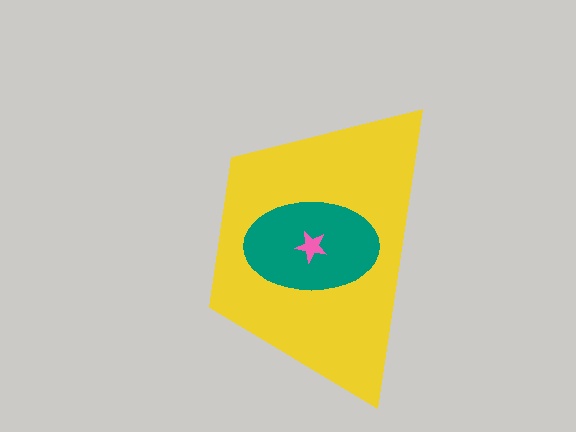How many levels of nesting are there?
3.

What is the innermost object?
The pink star.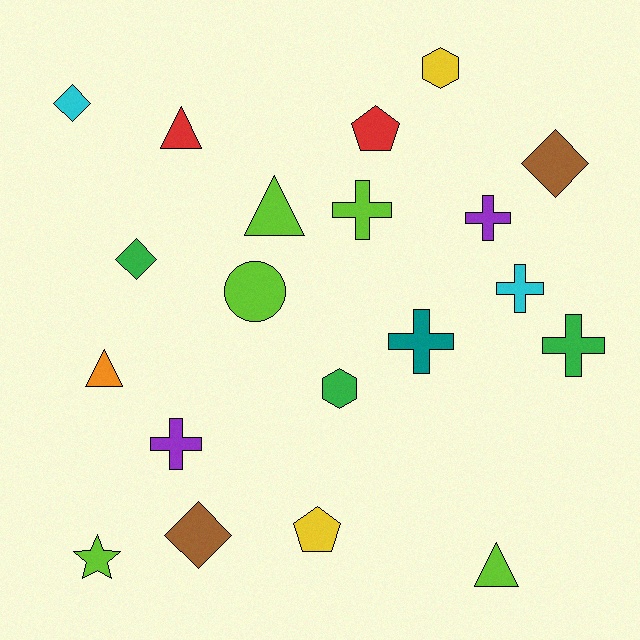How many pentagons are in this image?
There are 2 pentagons.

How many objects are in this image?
There are 20 objects.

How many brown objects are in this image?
There are 2 brown objects.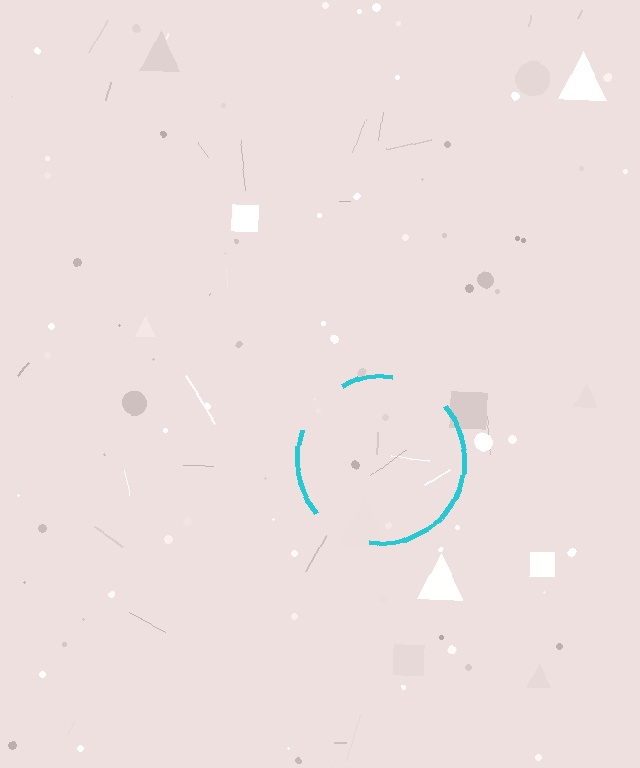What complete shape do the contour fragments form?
The contour fragments form a circle.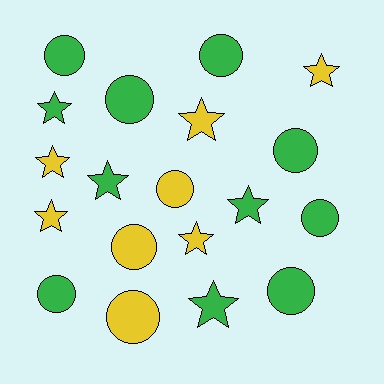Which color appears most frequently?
Green, with 11 objects.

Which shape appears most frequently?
Circle, with 10 objects.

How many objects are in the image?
There are 19 objects.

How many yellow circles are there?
There are 3 yellow circles.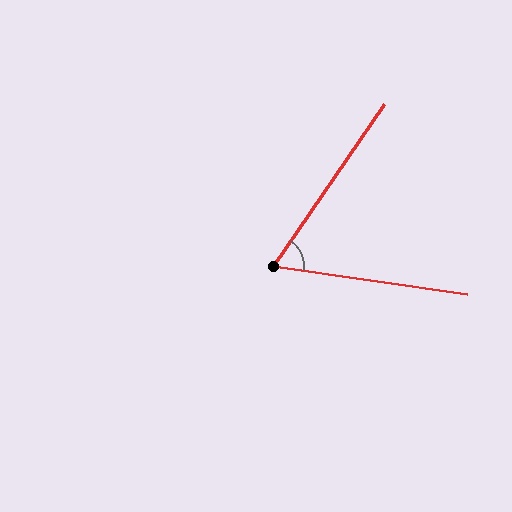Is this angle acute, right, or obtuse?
It is acute.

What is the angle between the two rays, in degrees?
Approximately 64 degrees.